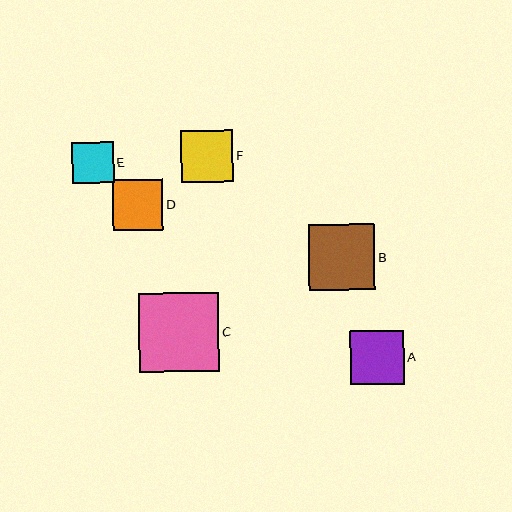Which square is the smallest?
Square E is the smallest with a size of approximately 41 pixels.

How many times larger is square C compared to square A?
Square C is approximately 1.5 times the size of square A.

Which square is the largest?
Square C is the largest with a size of approximately 80 pixels.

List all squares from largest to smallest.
From largest to smallest: C, B, A, F, D, E.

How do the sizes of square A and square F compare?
Square A and square F are approximately the same size.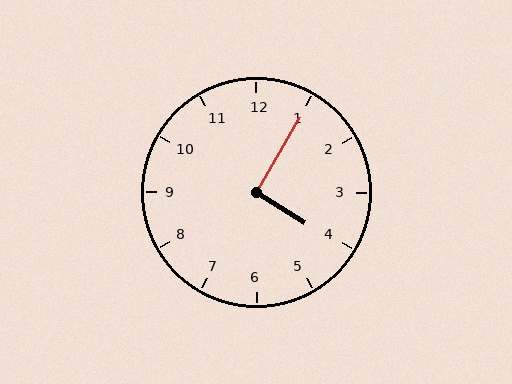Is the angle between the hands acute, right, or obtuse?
It is right.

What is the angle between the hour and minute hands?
Approximately 92 degrees.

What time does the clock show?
4:05.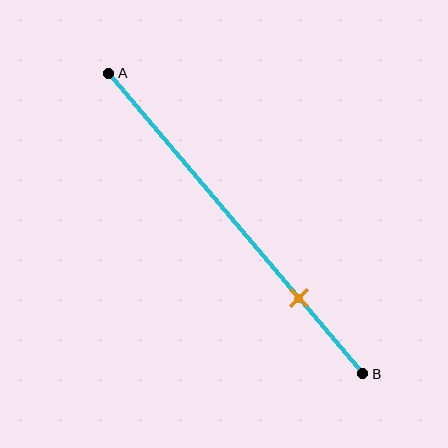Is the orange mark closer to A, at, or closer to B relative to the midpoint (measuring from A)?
The orange mark is closer to point B than the midpoint of segment AB.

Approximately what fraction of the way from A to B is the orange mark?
The orange mark is approximately 75% of the way from A to B.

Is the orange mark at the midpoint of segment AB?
No, the mark is at about 75% from A, not at the 50% midpoint.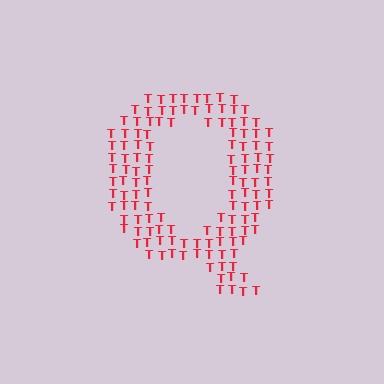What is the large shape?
The large shape is the letter Q.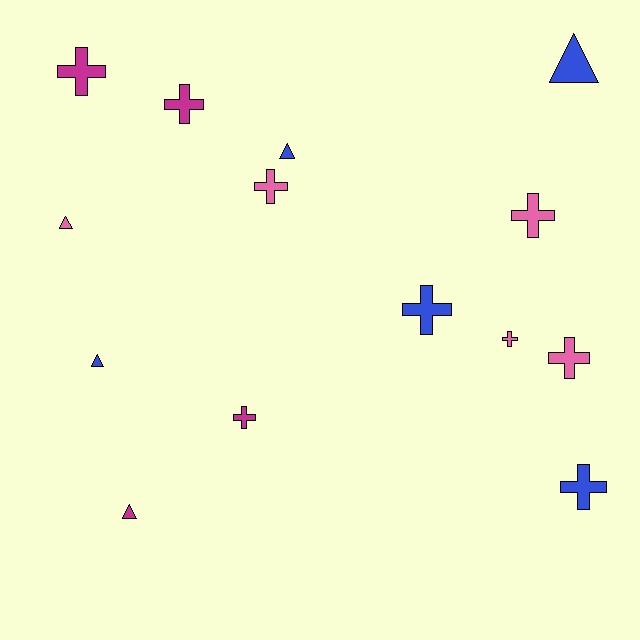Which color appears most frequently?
Pink, with 5 objects.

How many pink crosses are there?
There are 4 pink crosses.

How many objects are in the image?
There are 14 objects.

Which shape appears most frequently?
Cross, with 9 objects.